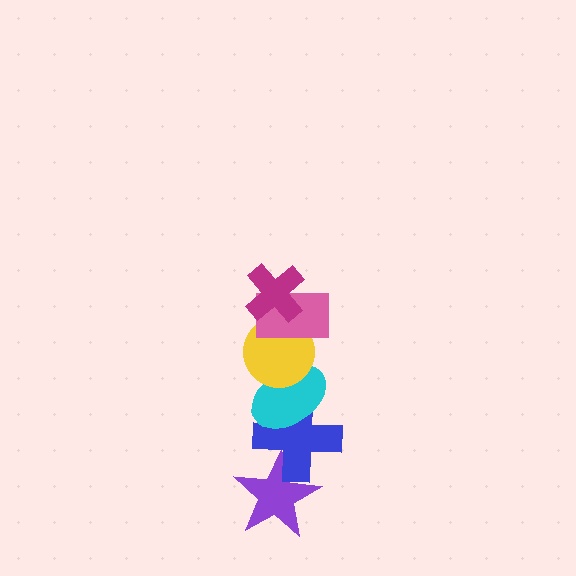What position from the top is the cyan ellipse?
The cyan ellipse is 4th from the top.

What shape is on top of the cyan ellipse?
The yellow circle is on top of the cyan ellipse.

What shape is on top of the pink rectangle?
The magenta cross is on top of the pink rectangle.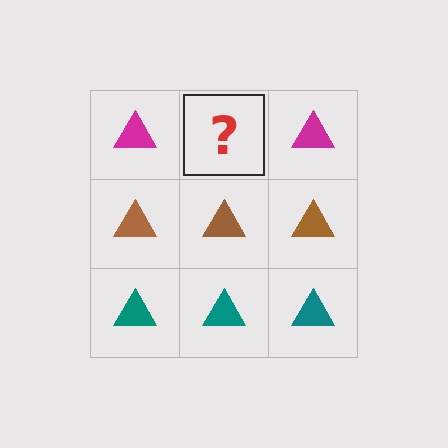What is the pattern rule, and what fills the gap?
The rule is that each row has a consistent color. The gap should be filled with a magenta triangle.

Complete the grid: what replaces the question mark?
The question mark should be replaced with a magenta triangle.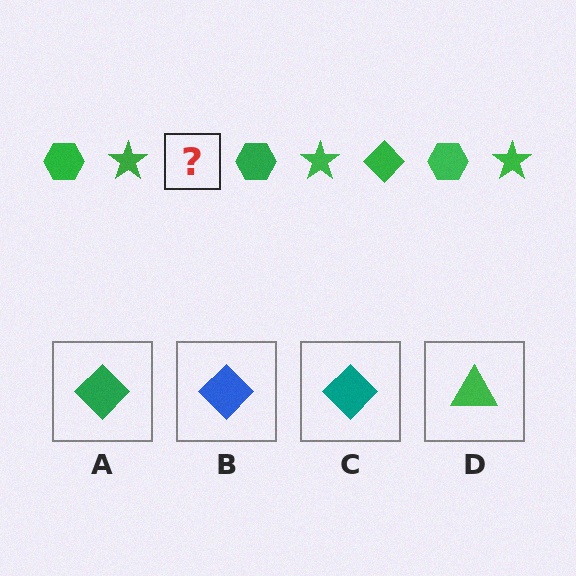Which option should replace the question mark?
Option A.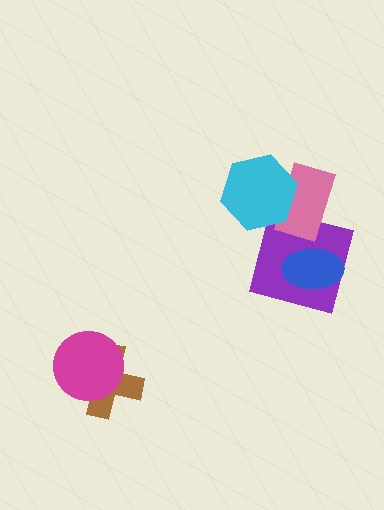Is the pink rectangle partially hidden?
Yes, it is partially covered by another shape.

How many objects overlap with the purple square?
2 objects overlap with the purple square.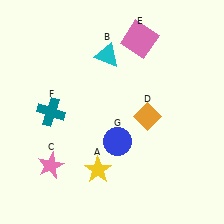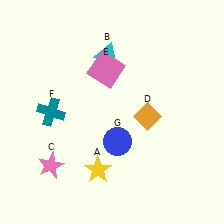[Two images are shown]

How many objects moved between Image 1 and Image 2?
1 object moved between the two images.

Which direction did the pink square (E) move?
The pink square (E) moved left.